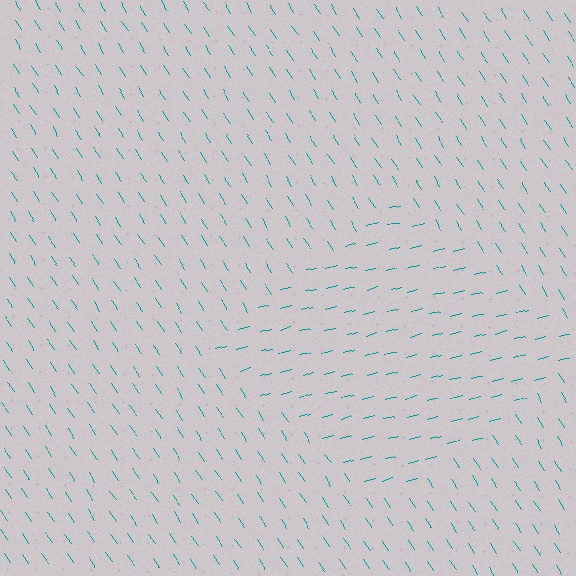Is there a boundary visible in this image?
Yes, there is a texture boundary formed by a change in line orientation.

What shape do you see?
I see a diamond.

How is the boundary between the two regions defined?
The boundary is defined purely by a change in line orientation (approximately 71 degrees difference). All lines are the same color and thickness.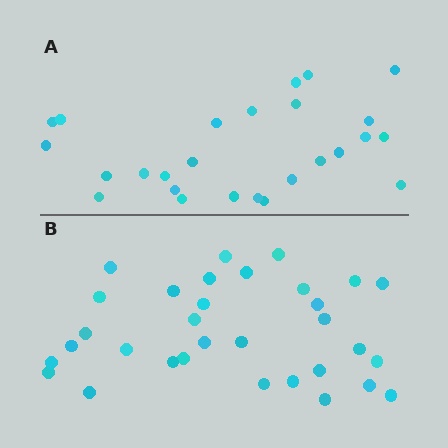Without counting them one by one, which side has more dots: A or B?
Region B (the bottom region) has more dots.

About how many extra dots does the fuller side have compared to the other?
Region B has about 6 more dots than region A.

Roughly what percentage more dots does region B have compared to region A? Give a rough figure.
About 25% more.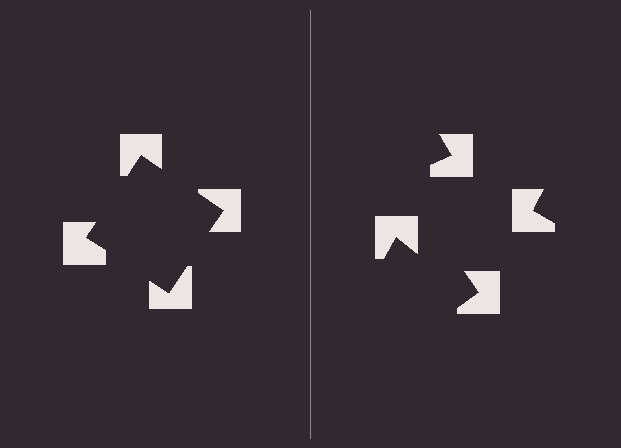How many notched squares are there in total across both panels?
8 — 4 on each side.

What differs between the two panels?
The notched squares are positioned identically on both sides; only the wedge orientations differ. On the left they align to a square; on the right they are misaligned.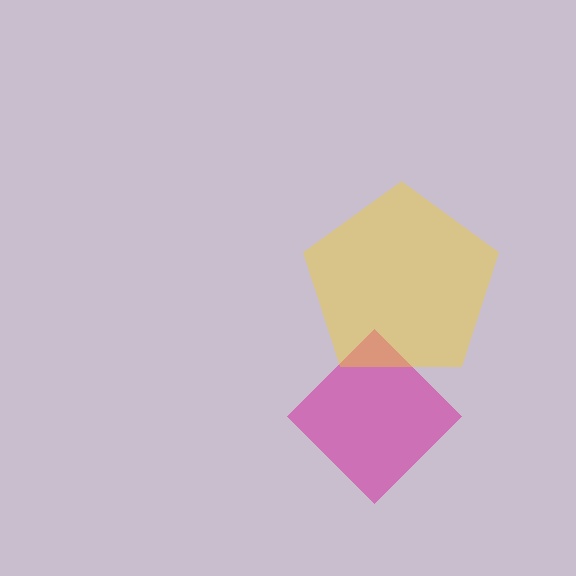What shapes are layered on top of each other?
The layered shapes are: a magenta diamond, a yellow pentagon.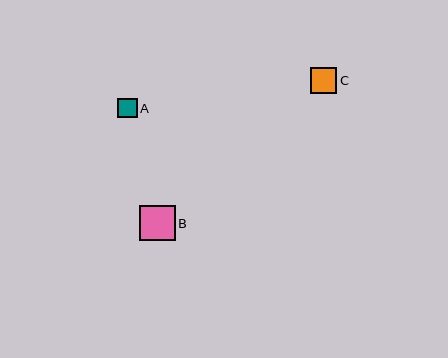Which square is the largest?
Square B is the largest with a size of approximately 35 pixels.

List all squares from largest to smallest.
From largest to smallest: B, C, A.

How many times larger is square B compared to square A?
Square B is approximately 1.8 times the size of square A.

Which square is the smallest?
Square A is the smallest with a size of approximately 19 pixels.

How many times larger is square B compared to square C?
Square B is approximately 1.4 times the size of square C.